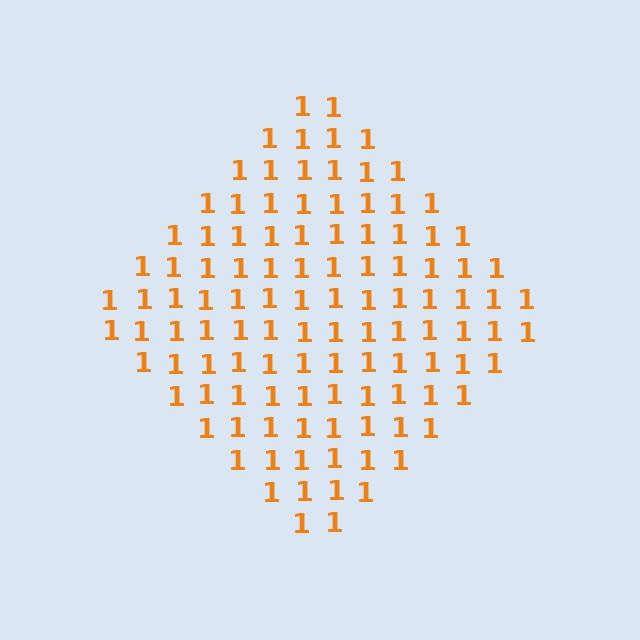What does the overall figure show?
The overall figure shows a diamond.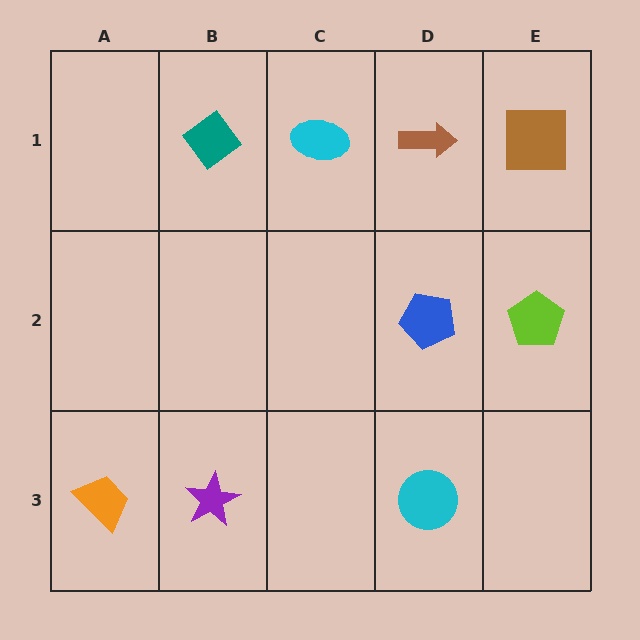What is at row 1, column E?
A brown square.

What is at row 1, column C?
A cyan ellipse.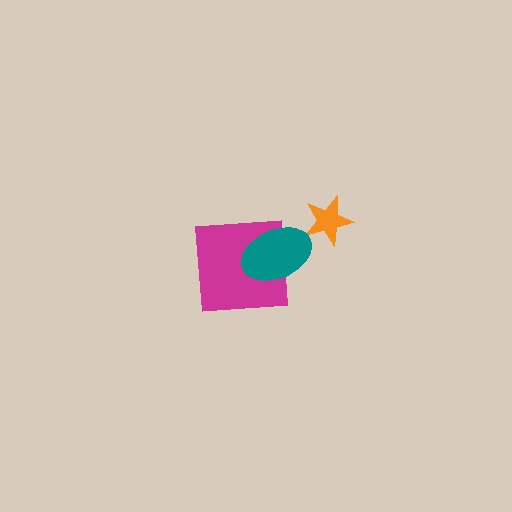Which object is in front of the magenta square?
The teal ellipse is in front of the magenta square.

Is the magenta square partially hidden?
Yes, it is partially covered by another shape.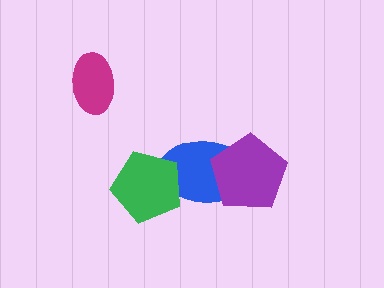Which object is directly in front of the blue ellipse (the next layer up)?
The green pentagon is directly in front of the blue ellipse.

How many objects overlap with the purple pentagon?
1 object overlaps with the purple pentagon.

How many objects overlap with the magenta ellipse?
0 objects overlap with the magenta ellipse.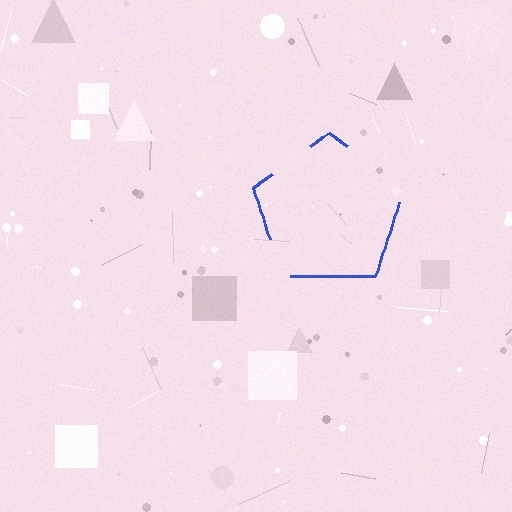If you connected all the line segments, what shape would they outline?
They would outline a pentagon.